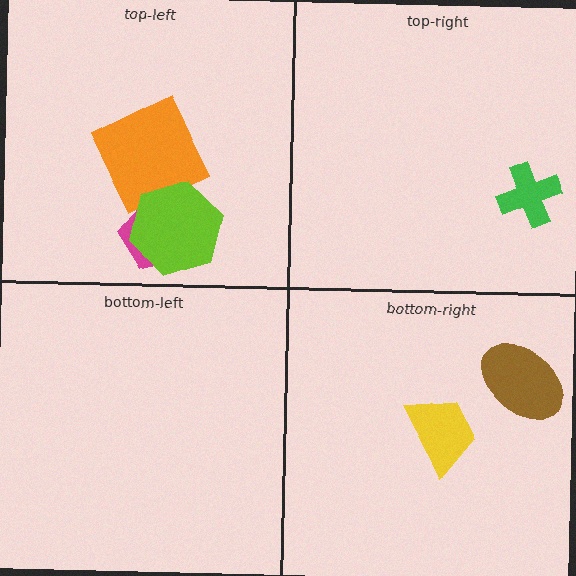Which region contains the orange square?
The top-left region.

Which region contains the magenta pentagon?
The top-left region.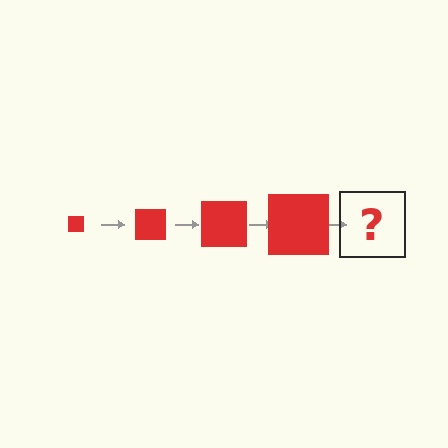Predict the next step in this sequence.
The next step is a red square, larger than the previous one.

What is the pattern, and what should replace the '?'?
The pattern is that the square gets progressively larger each step. The '?' should be a red square, larger than the previous one.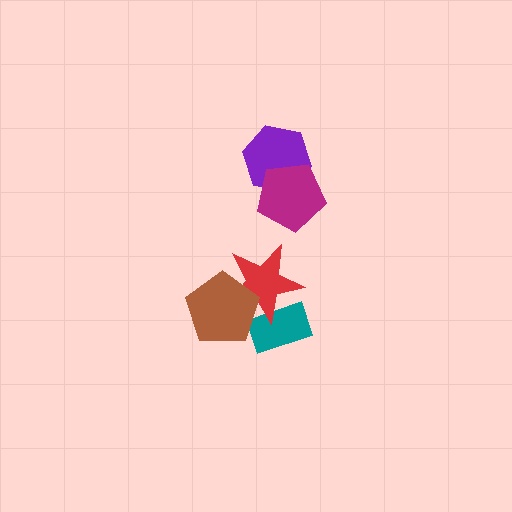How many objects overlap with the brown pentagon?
2 objects overlap with the brown pentagon.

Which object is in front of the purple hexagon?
The magenta pentagon is in front of the purple hexagon.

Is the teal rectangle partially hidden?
Yes, it is partially covered by another shape.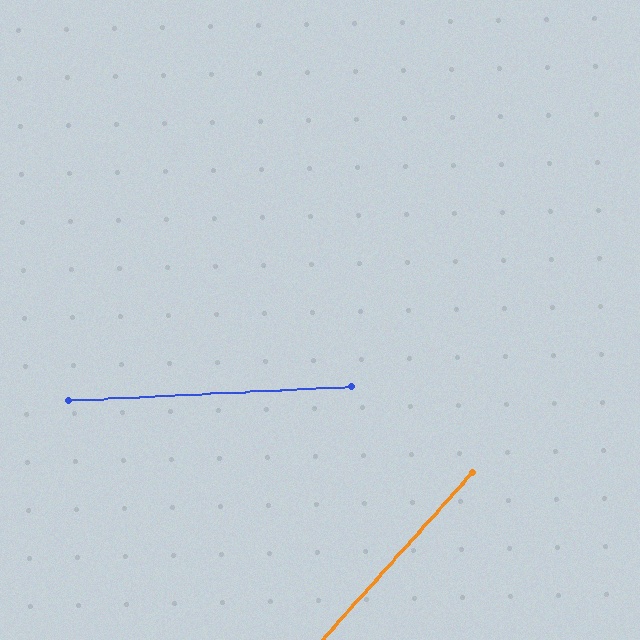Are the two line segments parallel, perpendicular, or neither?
Neither parallel nor perpendicular — they differ by about 45°.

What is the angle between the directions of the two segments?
Approximately 45 degrees.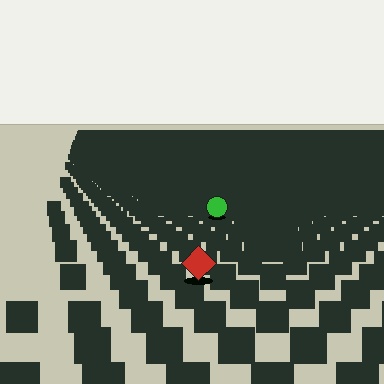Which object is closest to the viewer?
The red diamond is closest. The texture marks near it are larger and more spread out.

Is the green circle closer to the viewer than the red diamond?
No. The red diamond is closer — you can tell from the texture gradient: the ground texture is coarser near it.